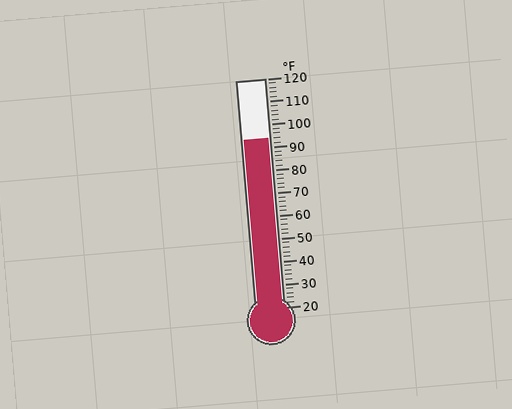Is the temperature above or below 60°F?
The temperature is above 60°F.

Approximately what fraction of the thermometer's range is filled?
The thermometer is filled to approximately 75% of its range.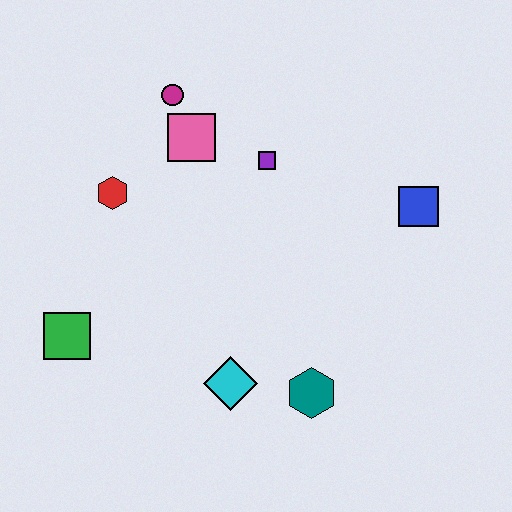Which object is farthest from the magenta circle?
The teal hexagon is farthest from the magenta circle.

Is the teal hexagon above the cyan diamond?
No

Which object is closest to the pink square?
The magenta circle is closest to the pink square.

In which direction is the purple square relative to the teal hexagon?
The purple square is above the teal hexagon.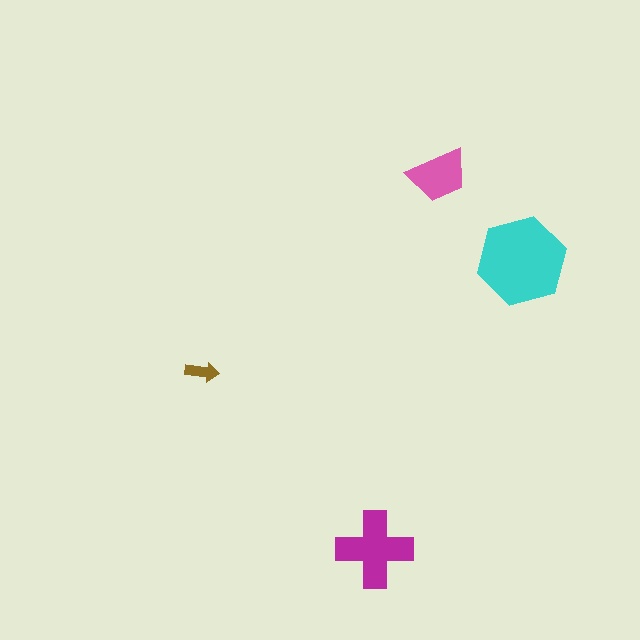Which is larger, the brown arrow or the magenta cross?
The magenta cross.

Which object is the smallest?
The brown arrow.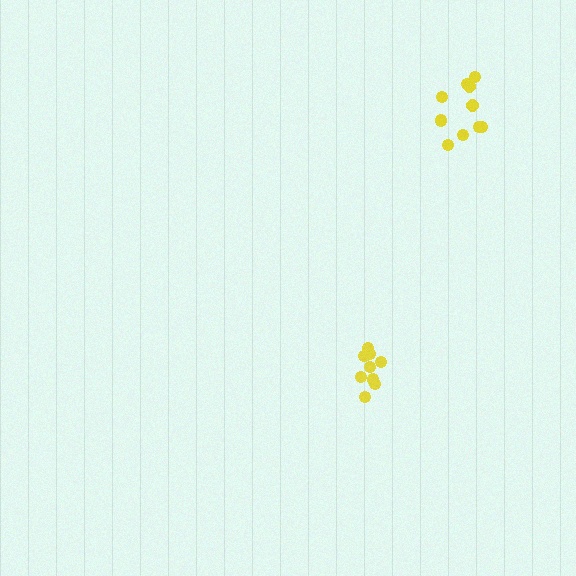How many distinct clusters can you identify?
There are 2 distinct clusters.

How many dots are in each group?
Group 1: 10 dots, Group 2: 9 dots (19 total).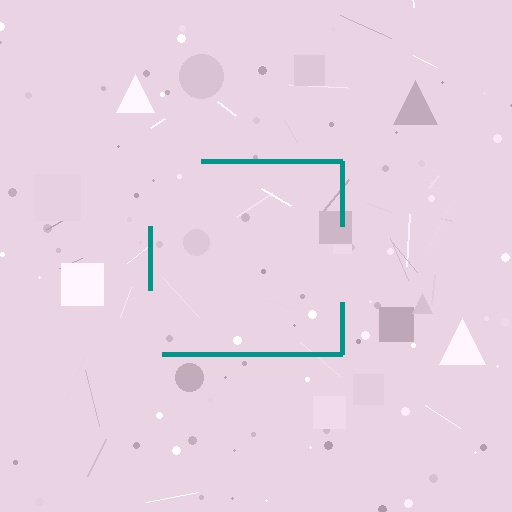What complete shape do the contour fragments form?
The contour fragments form a square.